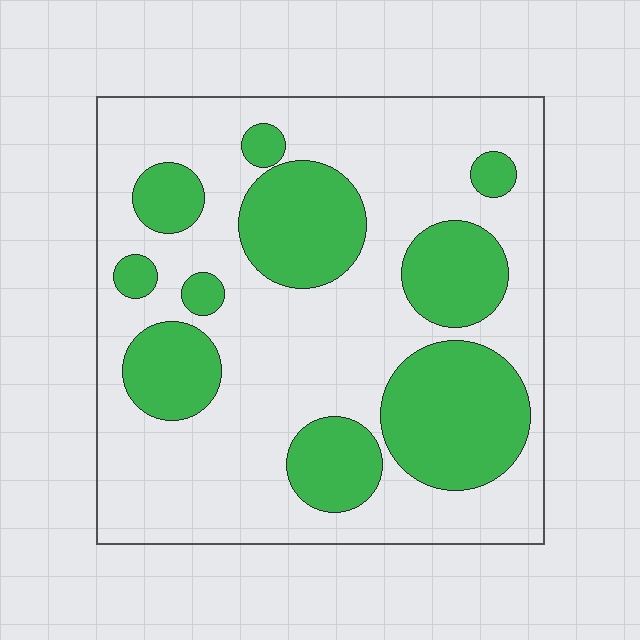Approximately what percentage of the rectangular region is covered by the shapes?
Approximately 35%.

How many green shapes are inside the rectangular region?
10.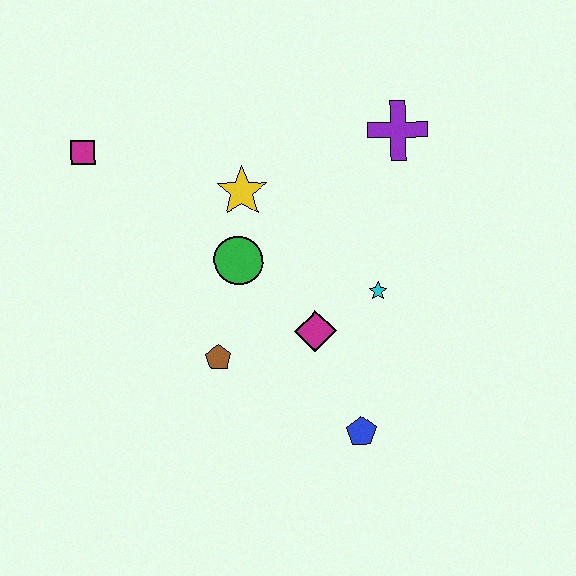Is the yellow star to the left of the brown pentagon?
No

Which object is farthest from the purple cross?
The magenta square is farthest from the purple cross.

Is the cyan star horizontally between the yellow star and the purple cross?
Yes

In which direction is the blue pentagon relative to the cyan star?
The blue pentagon is below the cyan star.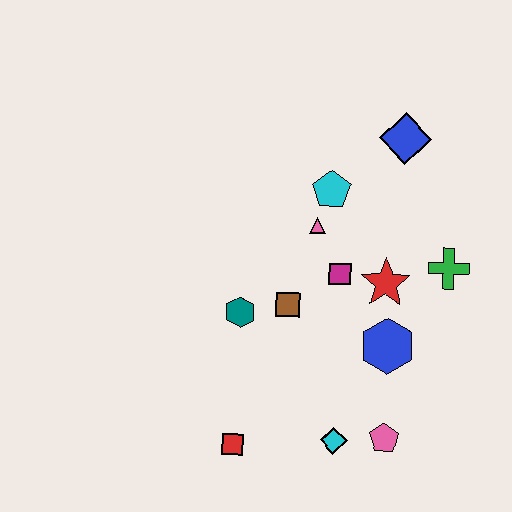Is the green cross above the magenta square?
Yes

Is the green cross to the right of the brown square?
Yes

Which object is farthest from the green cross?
The red square is farthest from the green cross.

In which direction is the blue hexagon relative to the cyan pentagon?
The blue hexagon is below the cyan pentagon.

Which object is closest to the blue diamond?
The cyan pentagon is closest to the blue diamond.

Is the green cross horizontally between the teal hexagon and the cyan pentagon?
No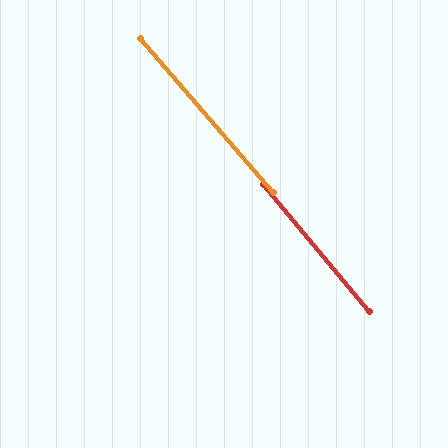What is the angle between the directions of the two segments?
Approximately 1 degree.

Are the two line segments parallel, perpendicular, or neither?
Parallel — their directions differ by only 1.0°.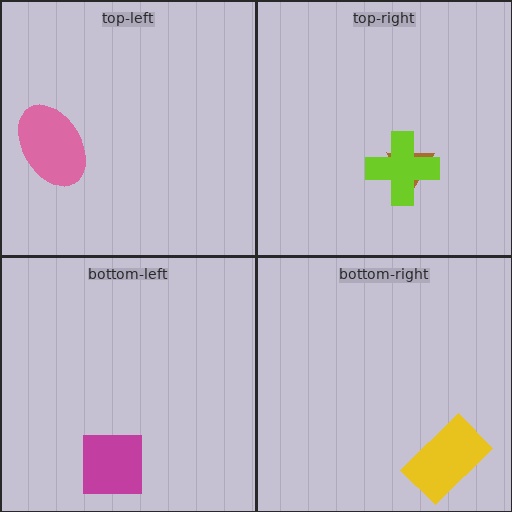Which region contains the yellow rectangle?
The bottom-right region.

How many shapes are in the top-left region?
1.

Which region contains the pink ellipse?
The top-left region.